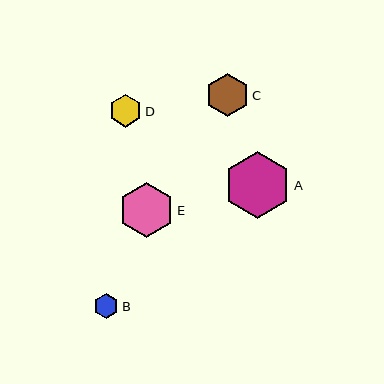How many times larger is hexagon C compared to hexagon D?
Hexagon C is approximately 1.3 times the size of hexagon D.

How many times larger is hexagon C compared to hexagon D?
Hexagon C is approximately 1.3 times the size of hexagon D.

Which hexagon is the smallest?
Hexagon B is the smallest with a size of approximately 25 pixels.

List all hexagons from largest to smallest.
From largest to smallest: A, E, C, D, B.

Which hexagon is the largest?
Hexagon A is the largest with a size of approximately 67 pixels.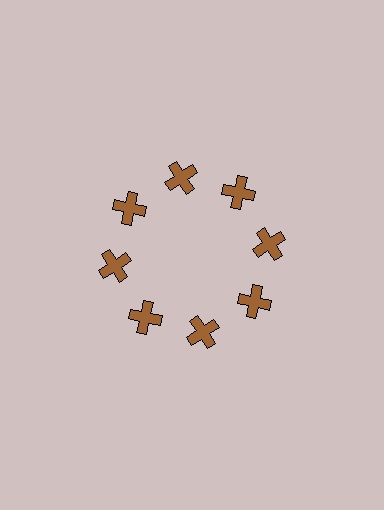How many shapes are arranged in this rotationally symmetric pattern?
There are 8 shapes, arranged in 8 groups of 1.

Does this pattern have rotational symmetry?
Yes, this pattern has 8-fold rotational symmetry. It looks the same after rotating 45 degrees around the center.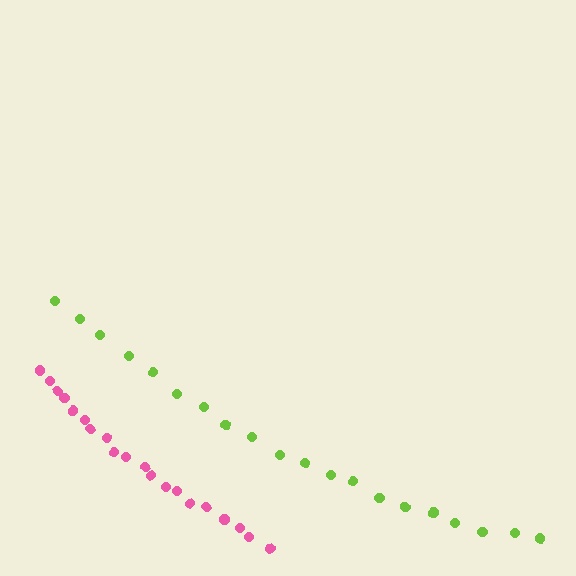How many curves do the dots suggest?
There are 2 distinct paths.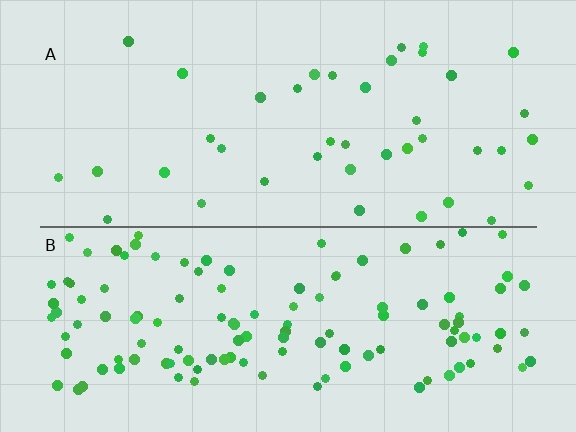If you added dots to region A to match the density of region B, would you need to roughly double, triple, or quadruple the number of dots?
Approximately triple.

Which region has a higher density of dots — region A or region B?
B (the bottom).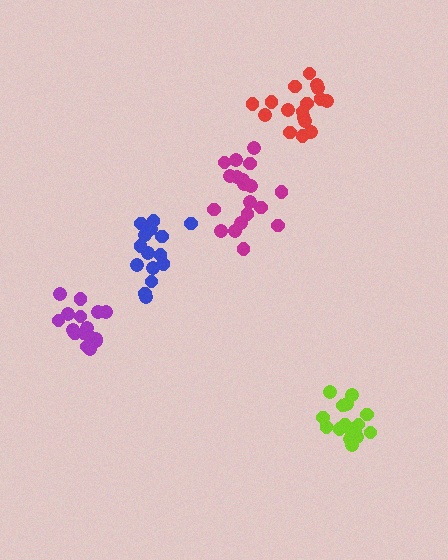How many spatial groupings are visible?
There are 5 spatial groupings.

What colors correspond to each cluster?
The clusters are colored: blue, lime, red, magenta, purple.